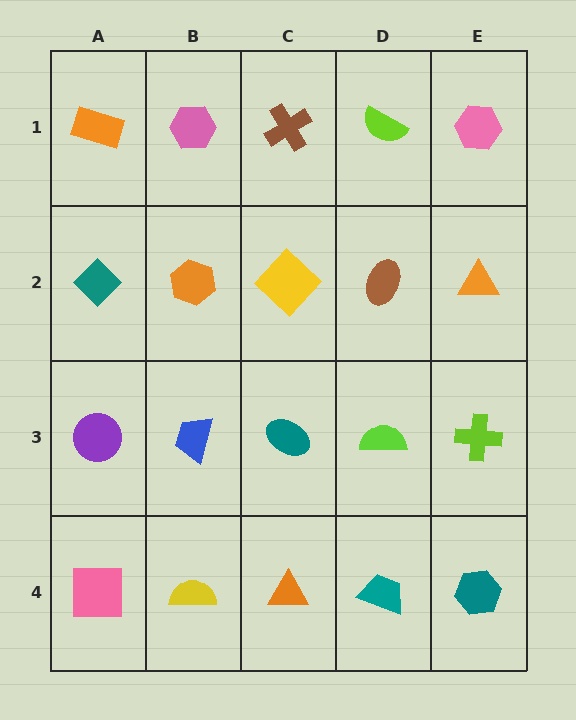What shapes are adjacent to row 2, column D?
A lime semicircle (row 1, column D), a lime semicircle (row 3, column D), a yellow diamond (row 2, column C), an orange triangle (row 2, column E).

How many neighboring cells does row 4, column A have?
2.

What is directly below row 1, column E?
An orange triangle.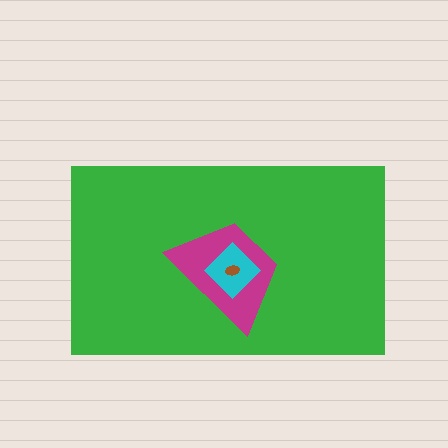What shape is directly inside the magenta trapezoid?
The cyan diamond.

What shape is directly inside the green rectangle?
The magenta trapezoid.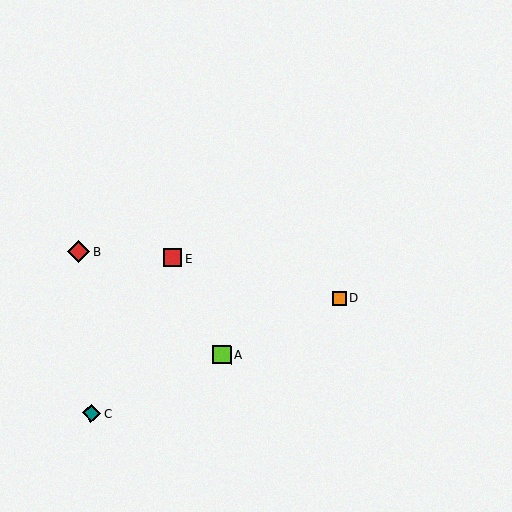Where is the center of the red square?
The center of the red square is at (173, 258).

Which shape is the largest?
The red diamond (labeled B) is the largest.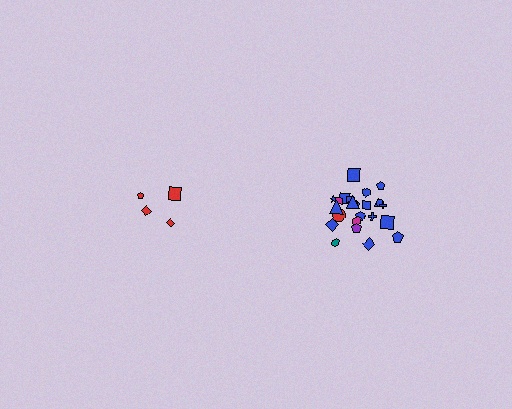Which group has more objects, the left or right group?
The right group.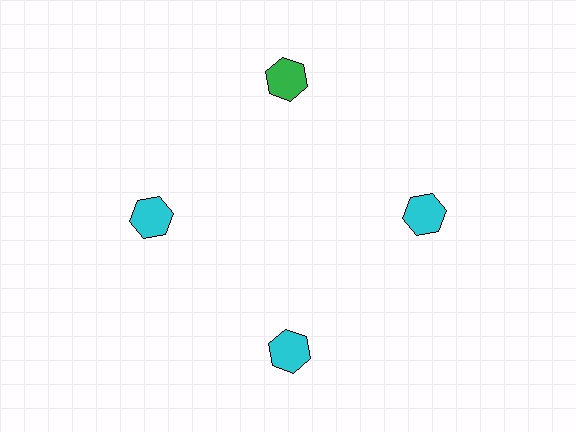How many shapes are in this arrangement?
There are 4 shapes arranged in a ring pattern.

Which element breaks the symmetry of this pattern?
The green hexagon at roughly the 12 o'clock position breaks the symmetry. All other shapes are cyan hexagons.